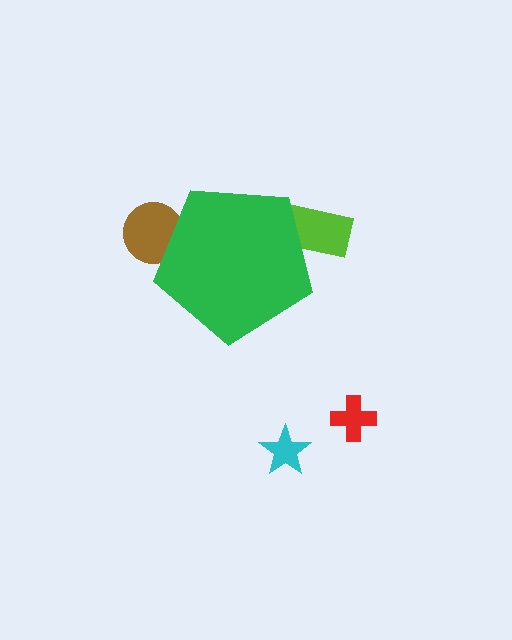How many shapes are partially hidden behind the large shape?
2 shapes are partially hidden.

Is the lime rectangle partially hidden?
Yes, the lime rectangle is partially hidden behind the green pentagon.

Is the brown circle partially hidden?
Yes, the brown circle is partially hidden behind the green pentagon.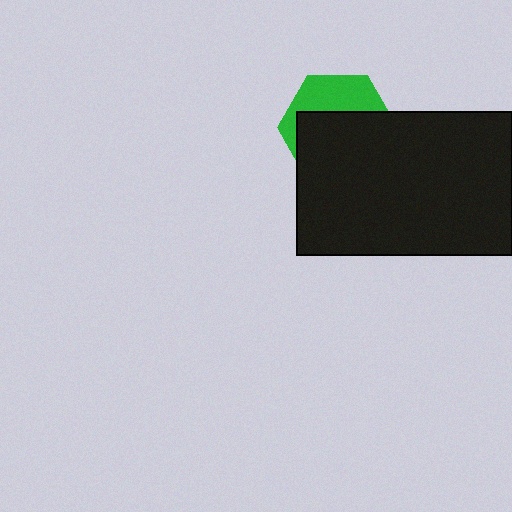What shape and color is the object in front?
The object in front is a black rectangle.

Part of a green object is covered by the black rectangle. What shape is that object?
It is a hexagon.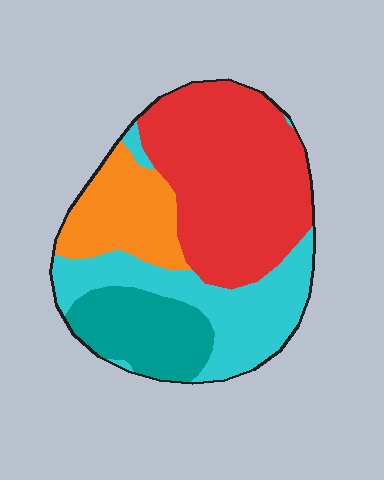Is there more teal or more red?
Red.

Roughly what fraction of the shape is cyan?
Cyan covers 25% of the shape.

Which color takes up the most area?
Red, at roughly 40%.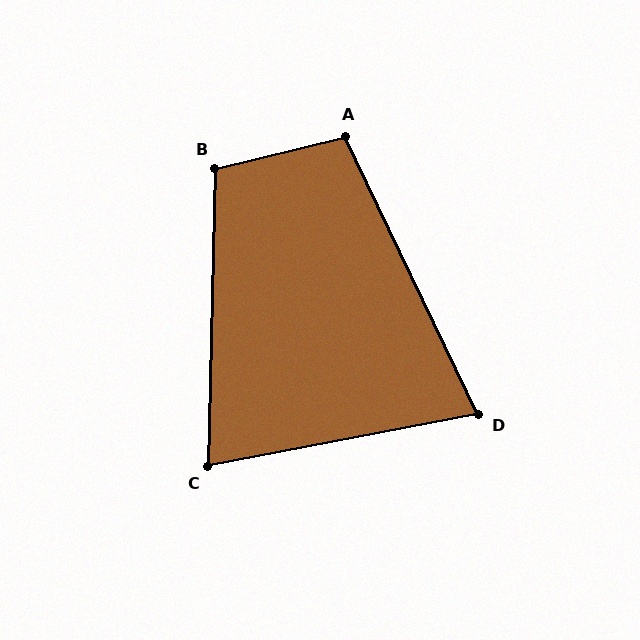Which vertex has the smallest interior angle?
D, at approximately 75 degrees.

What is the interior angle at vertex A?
Approximately 102 degrees (obtuse).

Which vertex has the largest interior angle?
B, at approximately 105 degrees.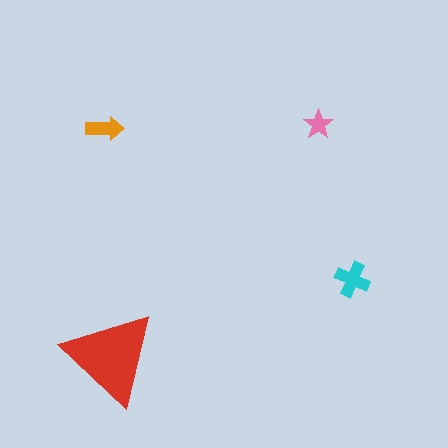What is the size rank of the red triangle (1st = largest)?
1st.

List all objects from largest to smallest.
The red triangle, the cyan cross, the orange arrow, the pink star.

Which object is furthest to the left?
The orange arrow is leftmost.